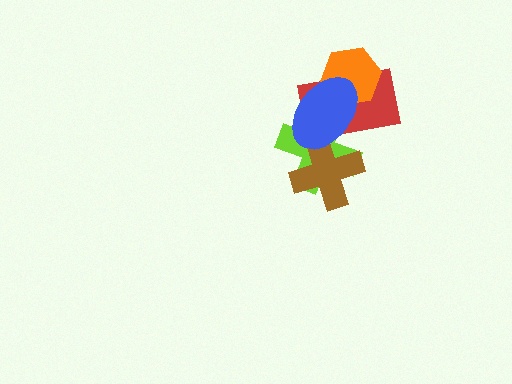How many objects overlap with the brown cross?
3 objects overlap with the brown cross.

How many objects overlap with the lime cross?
3 objects overlap with the lime cross.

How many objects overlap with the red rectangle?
4 objects overlap with the red rectangle.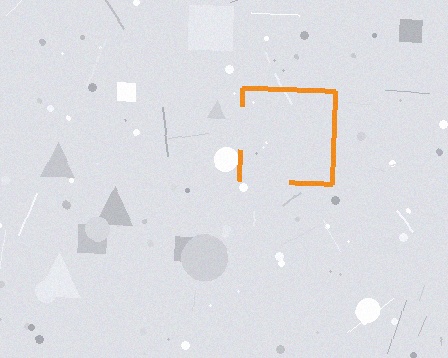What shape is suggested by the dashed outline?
The dashed outline suggests a square.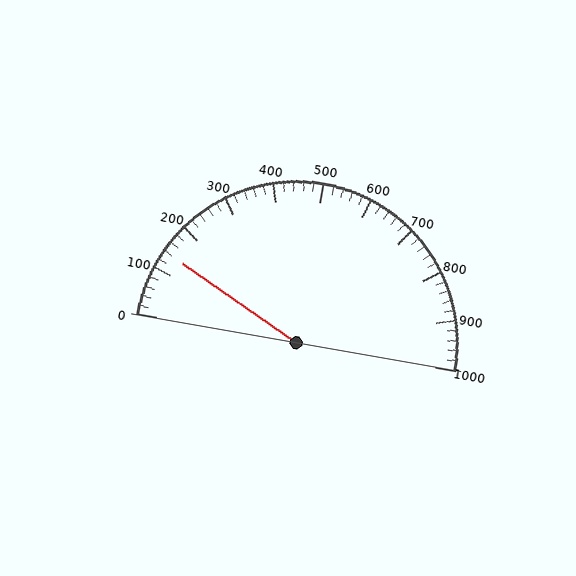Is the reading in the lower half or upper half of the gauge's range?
The reading is in the lower half of the range (0 to 1000).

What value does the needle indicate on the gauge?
The needle indicates approximately 140.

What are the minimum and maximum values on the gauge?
The gauge ranges from 0 to 1000.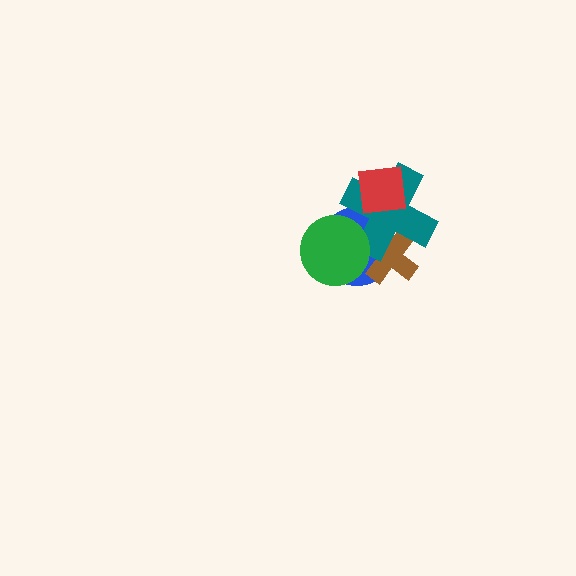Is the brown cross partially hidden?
Yes, it is partially covered by another shape.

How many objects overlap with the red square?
2 objects overlap with the red square.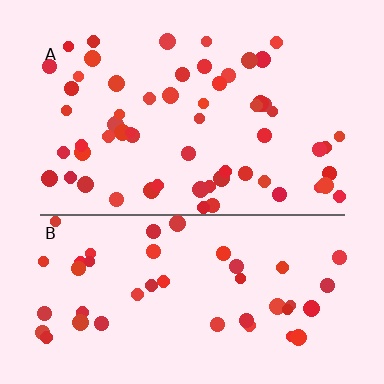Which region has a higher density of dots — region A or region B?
A (the top).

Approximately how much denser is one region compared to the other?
Approximately 1.3× — region A over region B.